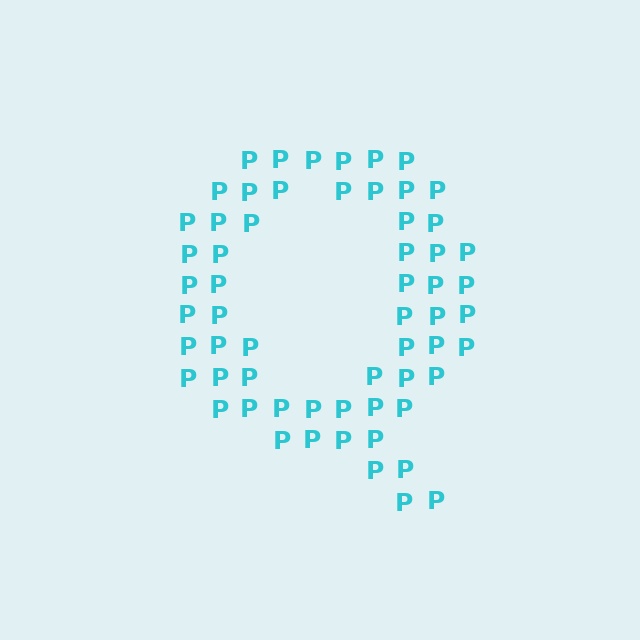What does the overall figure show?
The overall figure shows the letter Q.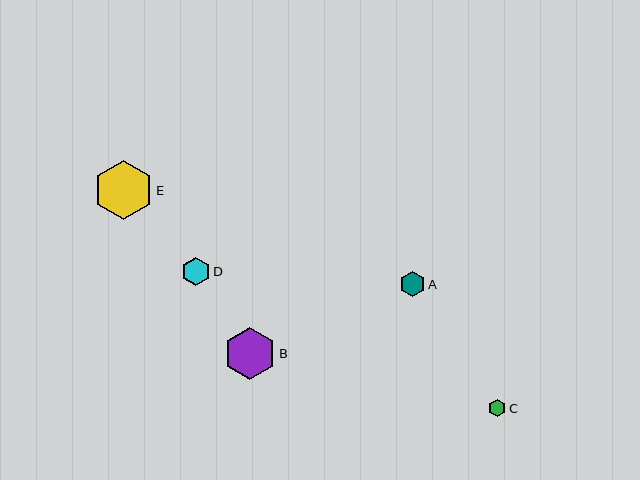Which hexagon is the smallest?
Hexagon C is the smallest with a size of approximately 17 pixels.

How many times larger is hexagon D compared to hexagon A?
Hexagon D is approximately 1.1 times the size of hexagon A.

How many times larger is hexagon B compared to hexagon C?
Hexagon B is approximately 3.1 times the size of hexagon C.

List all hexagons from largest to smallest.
From largest to smallest: E, B, D, A, C.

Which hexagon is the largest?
Hexagon E is the largest with a size of approximately 59 pixels.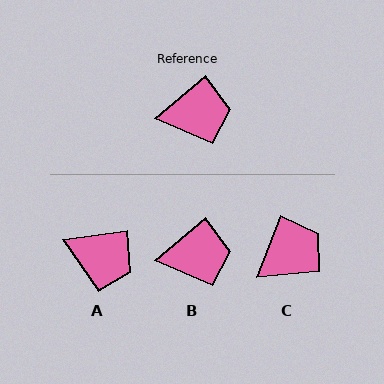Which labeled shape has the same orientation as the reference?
B.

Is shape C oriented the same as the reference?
No, it is off by about 29 degrees.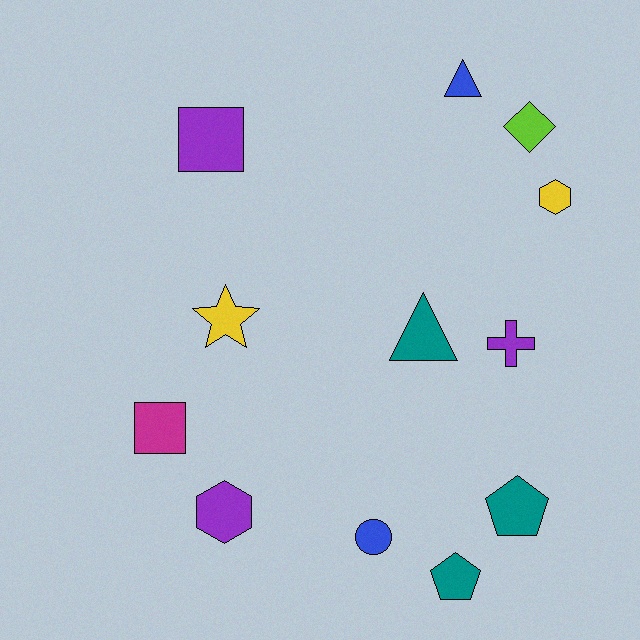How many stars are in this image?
There is 1 star.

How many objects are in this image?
There are 12 objects.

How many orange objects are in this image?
There are no orange objects.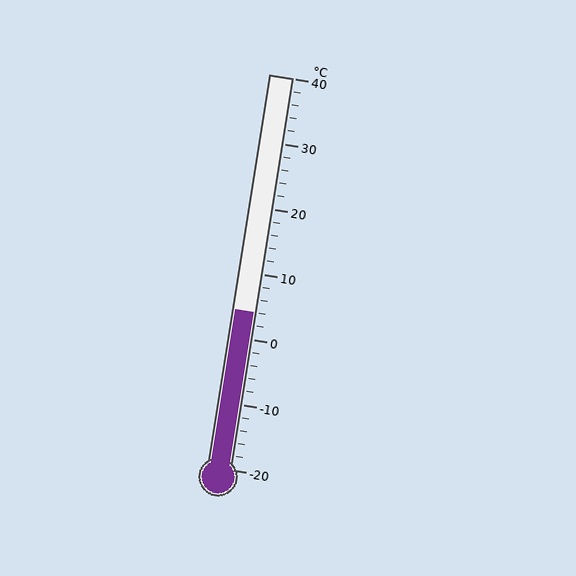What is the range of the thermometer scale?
The thermometer scale ranges from -20°C to 40°C.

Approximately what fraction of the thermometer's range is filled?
The thermometer is filled to approximately 40% of its range.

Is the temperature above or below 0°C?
The temperature is above 0°C.